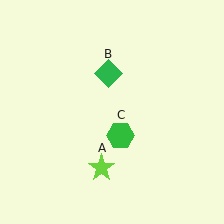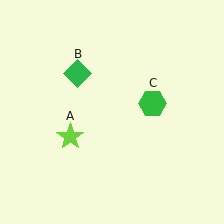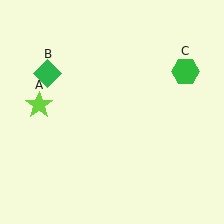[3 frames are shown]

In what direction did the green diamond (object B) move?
The green diamond (object B) moved left.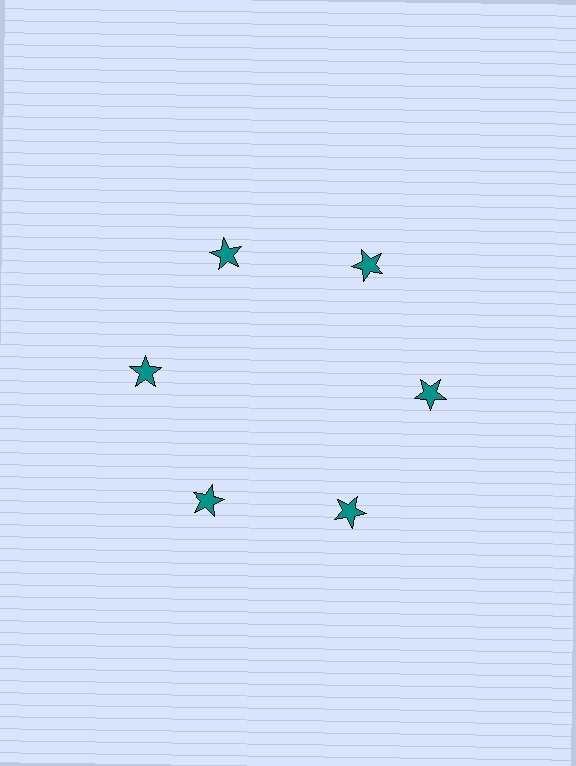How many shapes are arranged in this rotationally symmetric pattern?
There are 6 shapes, arranged in 6 groups of 1.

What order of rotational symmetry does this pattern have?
This pattern has 6-fold rotational symmetry.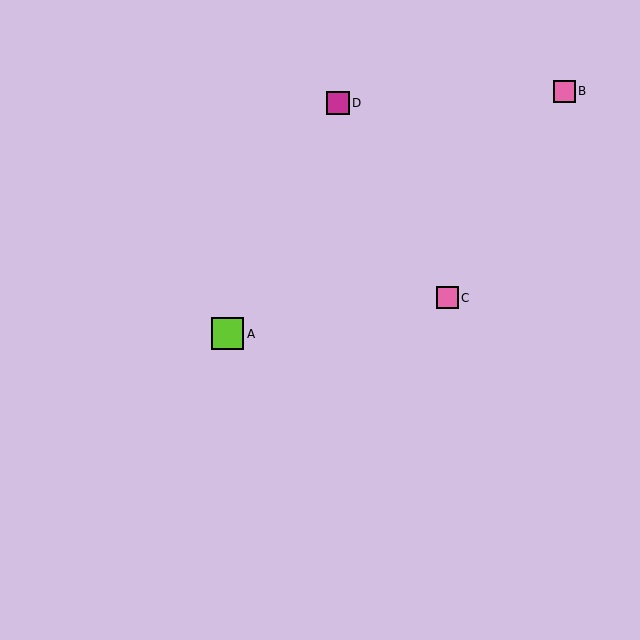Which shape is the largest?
The lime square (labeled A) is the largest.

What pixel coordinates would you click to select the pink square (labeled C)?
Click at (448, 298) to select the pink square C.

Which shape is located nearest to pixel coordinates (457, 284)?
The pink square (labeled C) at (448, 298) is nearest to that location.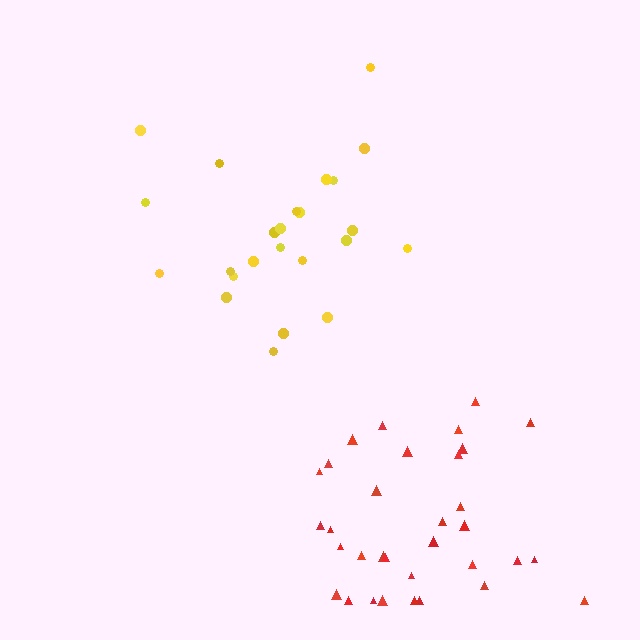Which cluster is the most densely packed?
Red.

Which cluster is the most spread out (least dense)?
Yellow.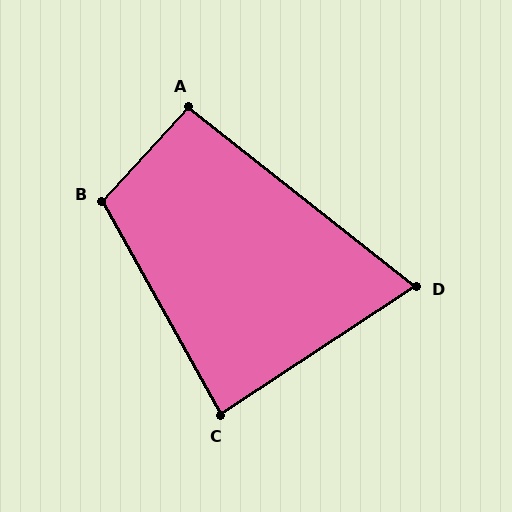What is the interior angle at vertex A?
Approximately 94 degrees (approximately right).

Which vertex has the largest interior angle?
B, at approximately 108 degrees.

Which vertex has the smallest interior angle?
D, at approximately 72 degrees.